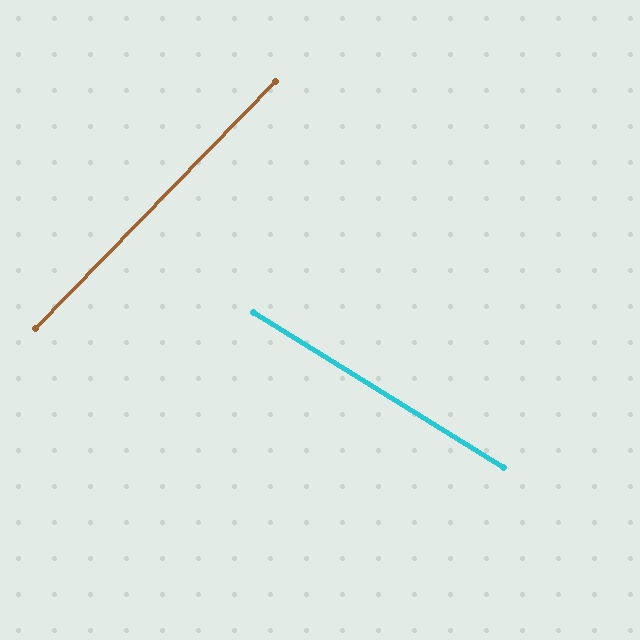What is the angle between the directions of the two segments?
Approximately 77 degrees.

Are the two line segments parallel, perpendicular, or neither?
Neither parallel nor perpendicular — they differ by about 77°.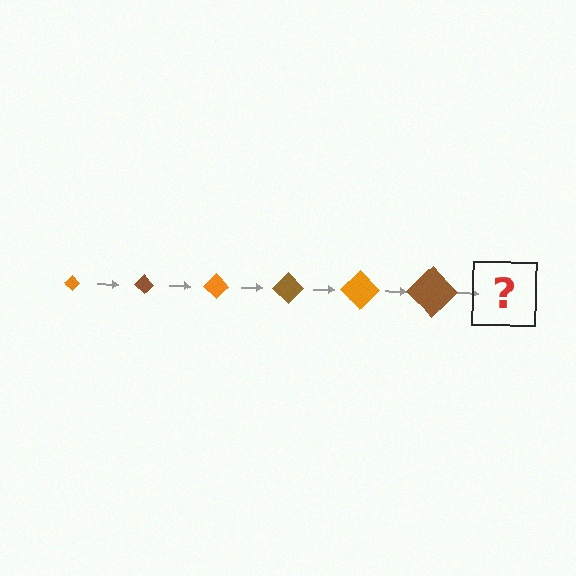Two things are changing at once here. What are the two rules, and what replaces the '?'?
The two rules are that the diamond grows larger each step and the color cycles through orange and brown. The '?' should be an orange diamond, larger than the previous one.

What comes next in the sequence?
The next element should be an orange diamond, larger than the previous one.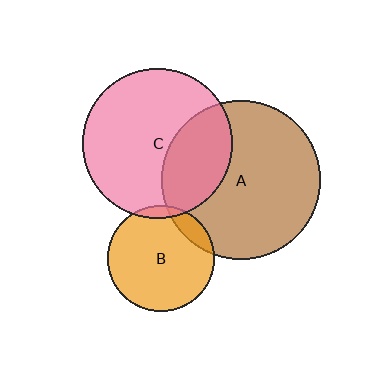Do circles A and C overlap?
Yes.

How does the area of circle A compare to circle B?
Approximately 2.2 times.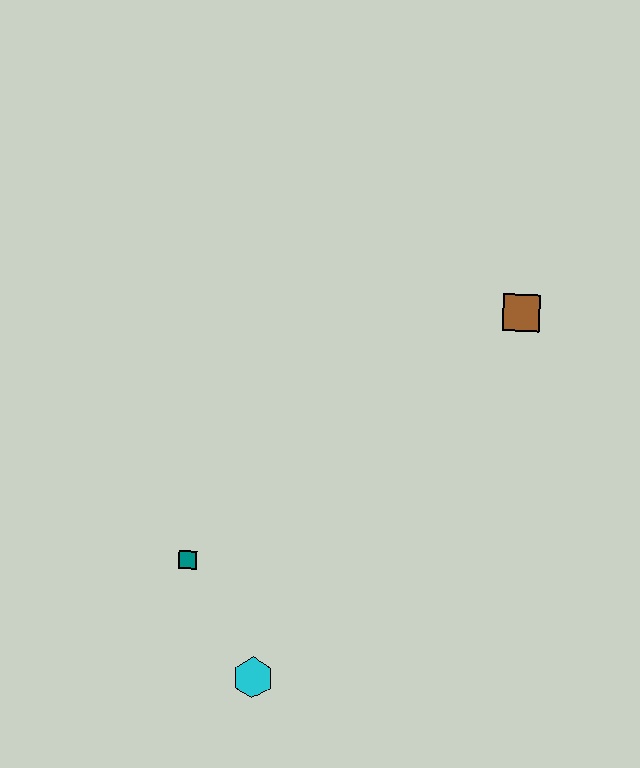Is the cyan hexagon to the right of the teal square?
Yes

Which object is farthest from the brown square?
The cyan hexagon is farthest from the brown square.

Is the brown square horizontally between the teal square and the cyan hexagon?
No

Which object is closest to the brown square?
The teal square is closest to the brown square.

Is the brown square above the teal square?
Yes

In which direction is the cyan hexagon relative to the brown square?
The cyan hexagon is below the brown square.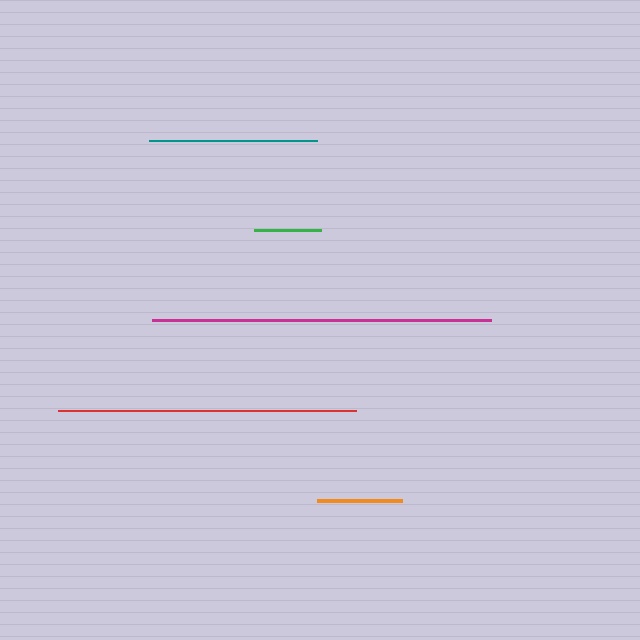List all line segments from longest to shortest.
From longest to shortest: magenta, red, teal, orange, green.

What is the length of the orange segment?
The orange segment is approximately 85 pixels long.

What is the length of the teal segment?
The teal segment is approximately 168 pixels long.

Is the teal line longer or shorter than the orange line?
The teal line is longer than the orange line.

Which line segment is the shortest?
The green line is the shortest at approximately 67 pixels.